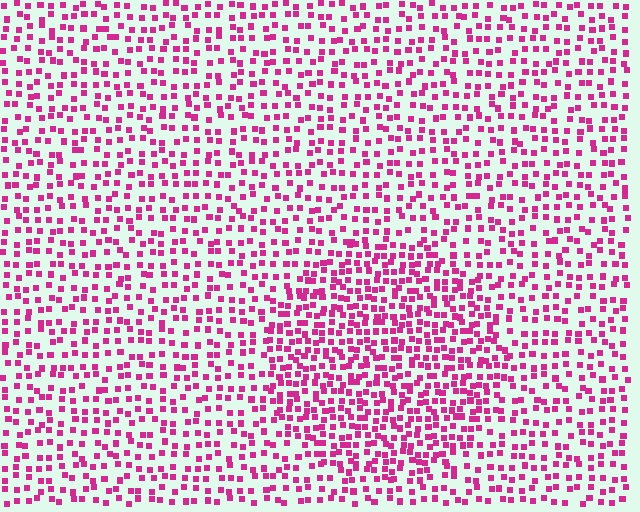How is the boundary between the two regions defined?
The boundary is defined by a change in element density (approximately 1.7x ratio). All elements are the same color, size, and shape.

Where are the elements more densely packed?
The elements are more densely packed inside the circle boundary.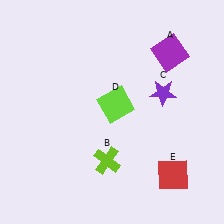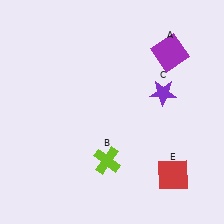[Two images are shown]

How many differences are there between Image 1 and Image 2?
There is 1 difference between the two images.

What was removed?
The lime square (D) was removed in Image 2.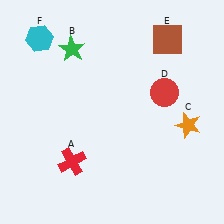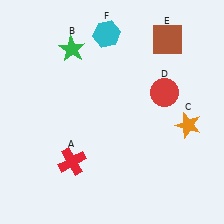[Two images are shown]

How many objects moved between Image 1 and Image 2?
1 object moved between the two images.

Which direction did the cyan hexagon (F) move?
The cyan hexagon (F) moved right.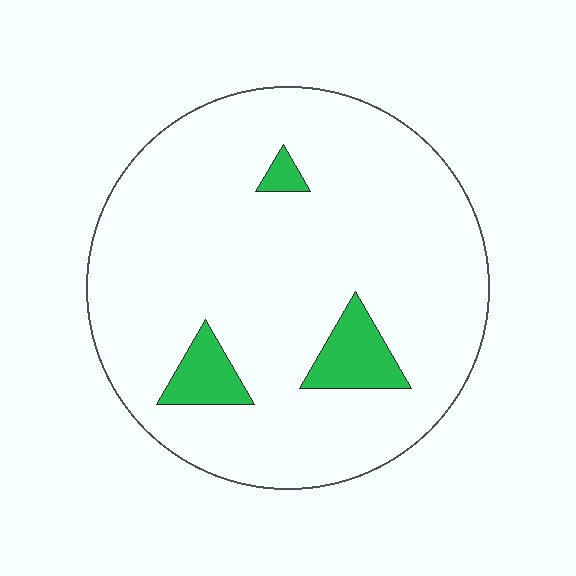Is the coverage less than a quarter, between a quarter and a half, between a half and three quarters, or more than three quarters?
Less than a quarter.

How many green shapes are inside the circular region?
3.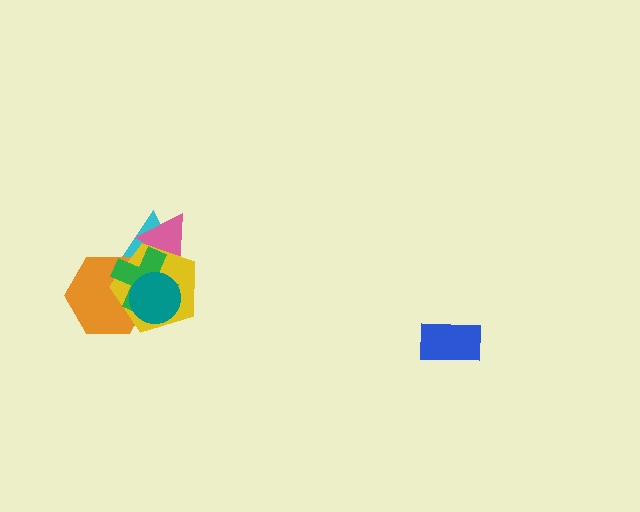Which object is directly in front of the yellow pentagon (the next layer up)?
The green cross is directly in front of the yellow pentagon.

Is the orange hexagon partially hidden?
Yes, it is partially covered by another shape.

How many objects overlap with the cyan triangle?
5 objects overlap with the cyan triangle.